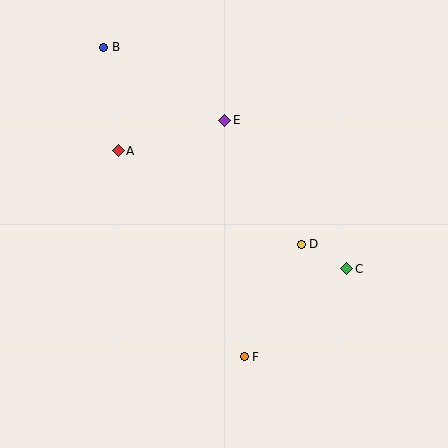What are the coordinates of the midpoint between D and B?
The midpoint between D and B is at (203, 146).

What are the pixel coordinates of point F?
Point F is at (244, 357).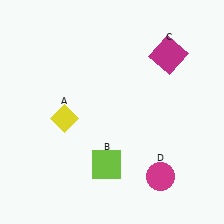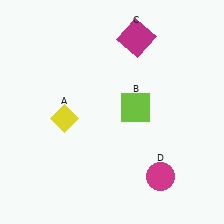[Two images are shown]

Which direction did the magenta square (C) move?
The magenta square (C) moved left.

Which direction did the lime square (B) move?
The lime square (B) moved up.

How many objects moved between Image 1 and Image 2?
2 objects moved between the two images.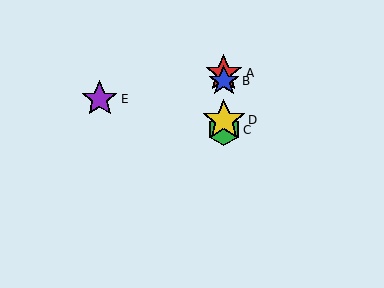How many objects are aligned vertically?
4 objects (A, B, C, D) are aligned vertically.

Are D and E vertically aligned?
No, D is at x≈224 and E is at x≈100.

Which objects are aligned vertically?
Objects A, B, C, D are aligned vertically.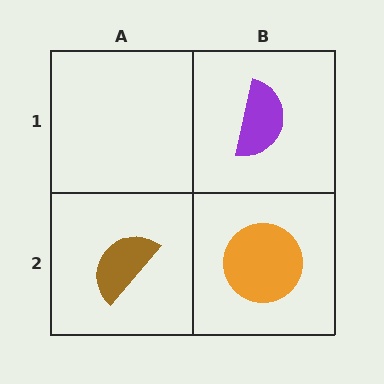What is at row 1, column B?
A purple semicircle.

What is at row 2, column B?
An orange circle.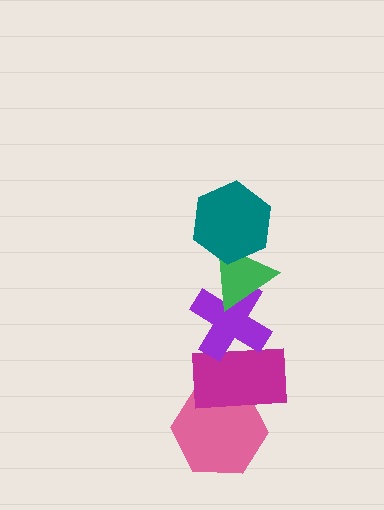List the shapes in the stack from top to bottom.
From top to bottom: the teal hexagon, the green triangle, the purple cross, the magenta rectangle, the pink hexagon.